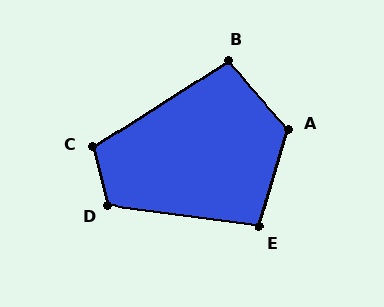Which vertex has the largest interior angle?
A, at approximately 122 degrees.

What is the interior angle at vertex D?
Approximately 112 degrees (obtuse).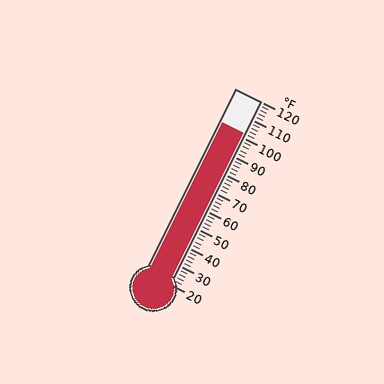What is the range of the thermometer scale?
The thermometer scale ranges from 20°F to 120°F.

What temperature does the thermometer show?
The thermometer shows approximately 102°F.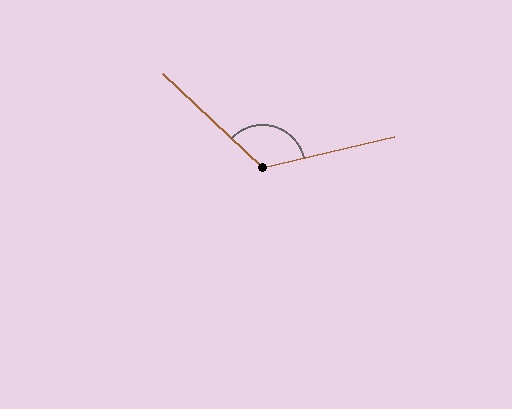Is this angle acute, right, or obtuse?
It is obtuse.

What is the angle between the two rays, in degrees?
Approximately 123 degrees.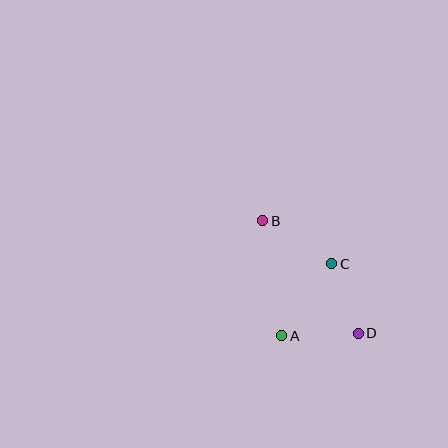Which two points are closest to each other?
Points C and D are closest to each other.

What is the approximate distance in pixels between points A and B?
The distance between A and B is approximately 117 pixels.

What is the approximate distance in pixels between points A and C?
The distance between A and C is approximately 88 pixels.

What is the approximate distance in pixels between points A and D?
The distance between A and D is approximately 77 pixels.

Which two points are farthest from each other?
Points B and D are farthest from each other.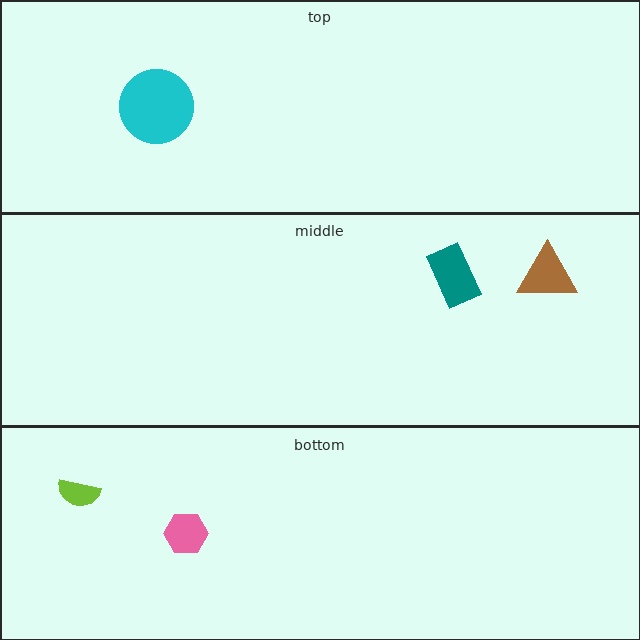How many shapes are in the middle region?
2.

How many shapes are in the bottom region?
2.